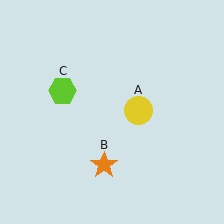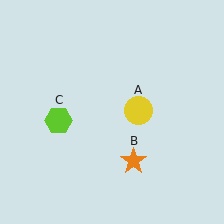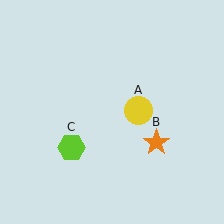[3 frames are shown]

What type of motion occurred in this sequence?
The orange star (object B), lime hexagon (object C) rotated counterclockwise around the center of the scene.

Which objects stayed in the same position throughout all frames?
Yellow circle (object A) remained stationary.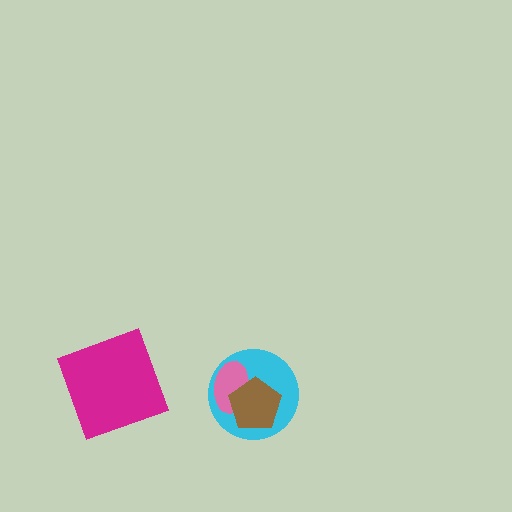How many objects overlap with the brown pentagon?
2 objects overlap with the brown pentagon.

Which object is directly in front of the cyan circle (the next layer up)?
The pink ellipse is directly in front of the cyan circle.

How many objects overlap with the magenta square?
0 objects overlap with the magenta square.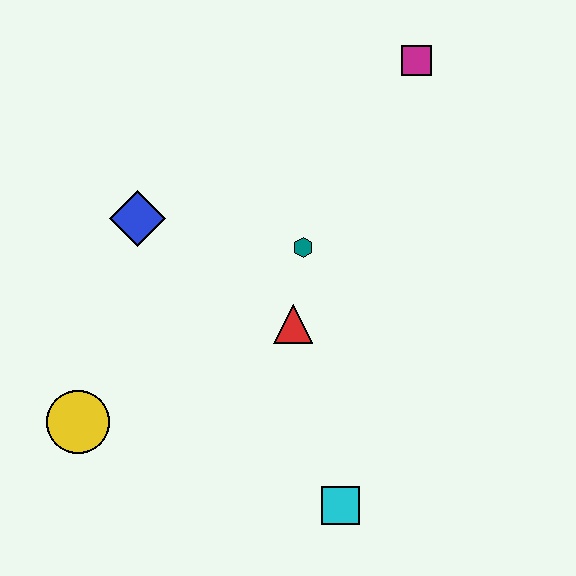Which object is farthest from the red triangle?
The magenta square is farthest from the red triangle.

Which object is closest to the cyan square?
The red triangle is closest to the cyan square.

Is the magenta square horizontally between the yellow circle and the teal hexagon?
No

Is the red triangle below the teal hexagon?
Yes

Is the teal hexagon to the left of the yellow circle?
No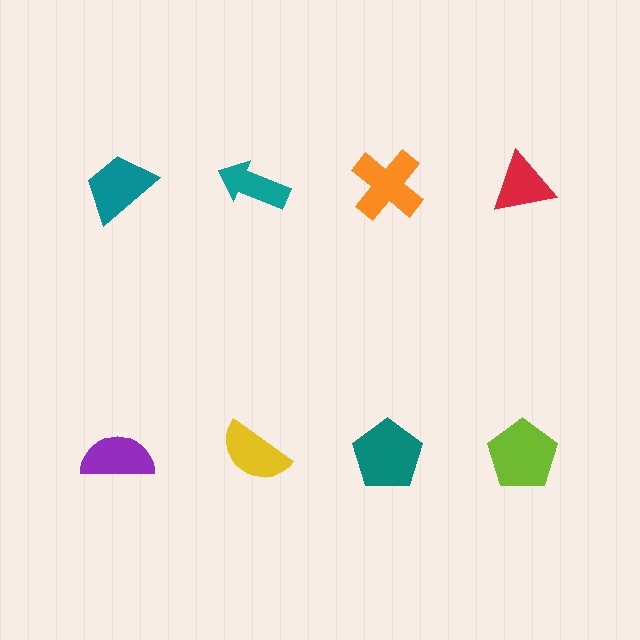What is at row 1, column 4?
A red triangle.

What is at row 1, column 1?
A teal trapezoid.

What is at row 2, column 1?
A purple semicircle.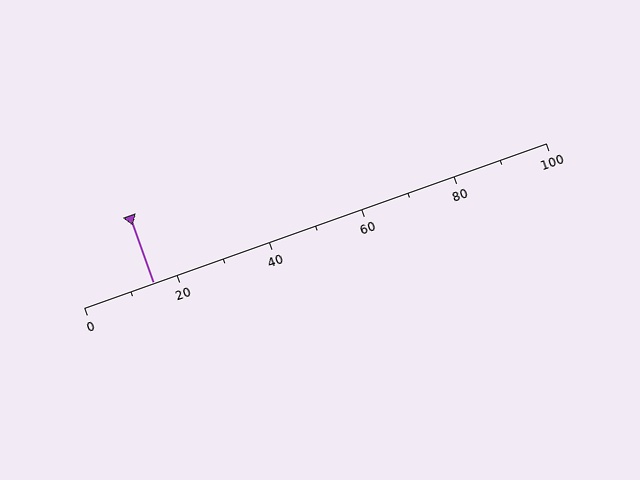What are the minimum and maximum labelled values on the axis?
The axis runs from 0 to 100.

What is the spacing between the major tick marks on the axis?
The major ticks are spaced 20 apart.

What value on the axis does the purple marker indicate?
The marker indicates approximately 15.